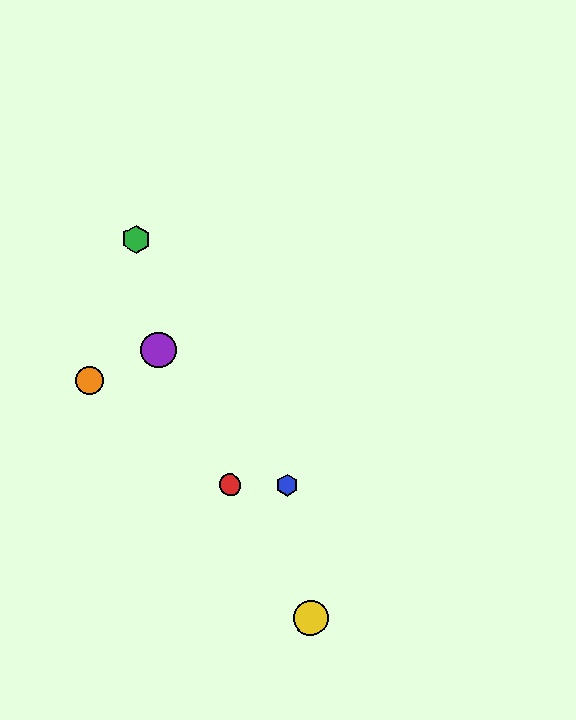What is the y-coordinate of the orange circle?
The orange circle is at y≈381.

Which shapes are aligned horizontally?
The red circle, the blue hexagon are aligned horizontally.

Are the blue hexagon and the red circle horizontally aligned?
Yes, both are at y≈485.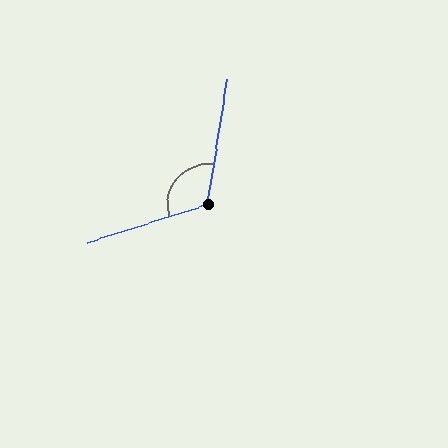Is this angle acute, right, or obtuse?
It is obtuse.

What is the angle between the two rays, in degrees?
Approximately 117 degrees.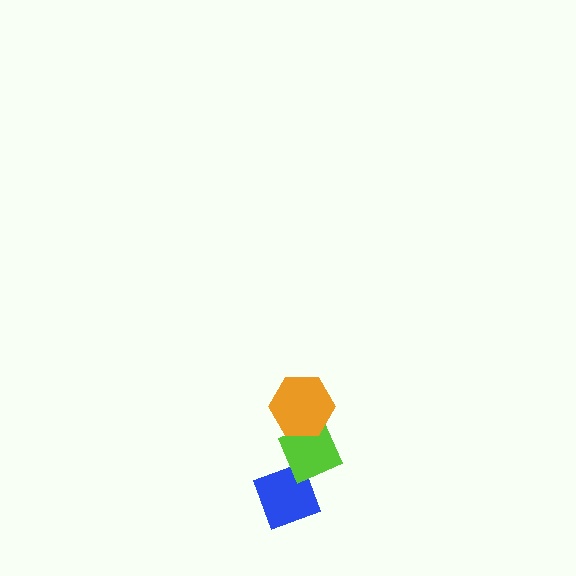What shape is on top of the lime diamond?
The orange hexagon is on top of the lime diamond.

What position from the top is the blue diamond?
The blue diamond is 3rd from the top.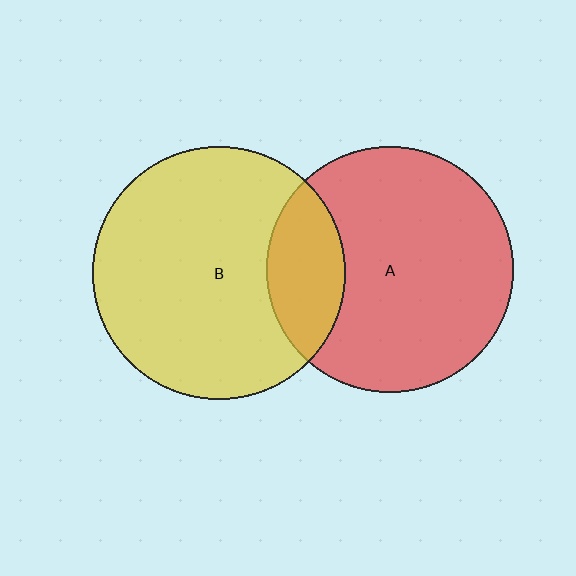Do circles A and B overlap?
Yes.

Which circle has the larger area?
Circle B (yellow).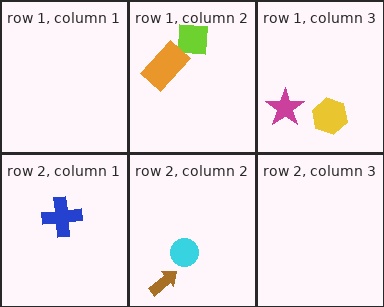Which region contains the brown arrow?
The row 2, column 2 region.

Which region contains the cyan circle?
The row 2, column 2 region.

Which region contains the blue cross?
The row 2, column 1 region.